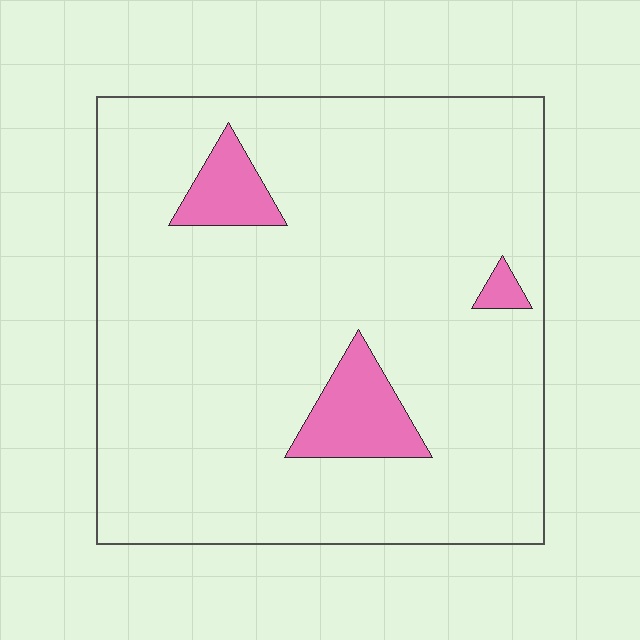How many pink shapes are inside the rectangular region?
3.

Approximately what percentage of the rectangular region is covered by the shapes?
Approximately 10%.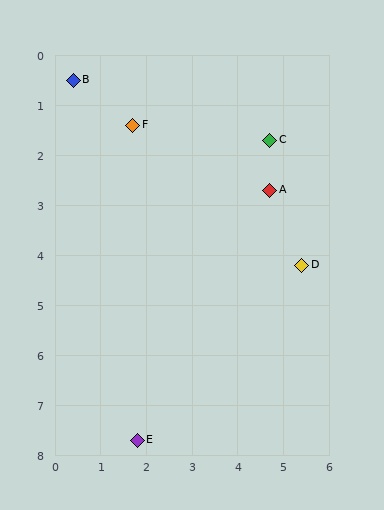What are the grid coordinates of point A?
Point A is at approximately (4.7, 2.7).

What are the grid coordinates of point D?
Point D is at approximately (5.4, 4.2).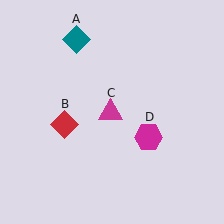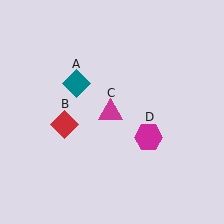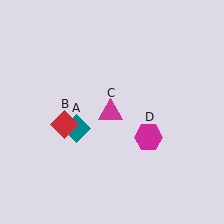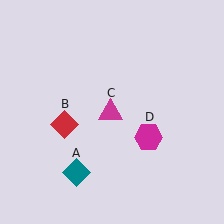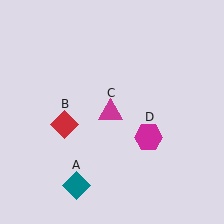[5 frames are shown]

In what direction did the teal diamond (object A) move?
The teal diamond (object A) moved down.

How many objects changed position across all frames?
1 object changed position: teal diamond (object A).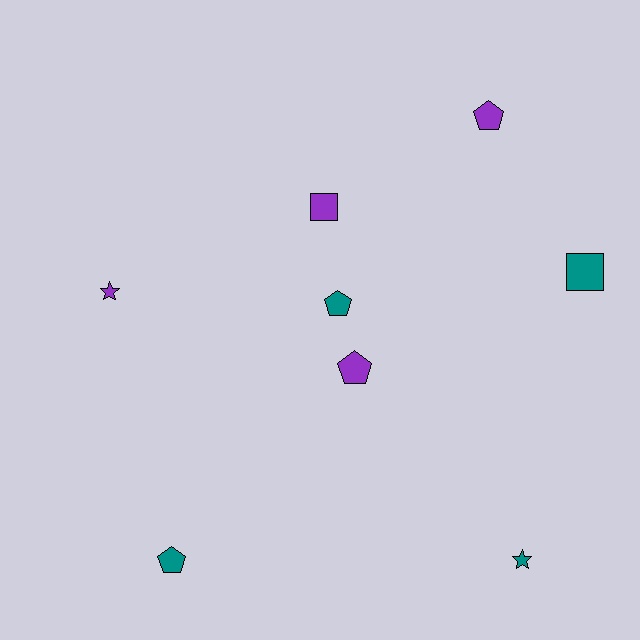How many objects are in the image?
There are 8 objects.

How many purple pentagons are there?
There are 2 purple pentagons.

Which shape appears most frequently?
Pentagon, with 4 objects.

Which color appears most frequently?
Teal, with 4 objects.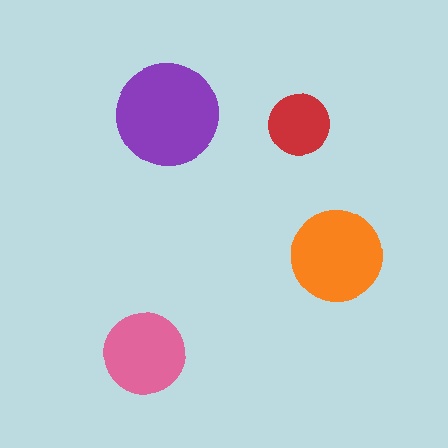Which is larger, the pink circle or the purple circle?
The purple one.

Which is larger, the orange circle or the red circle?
The orange one.